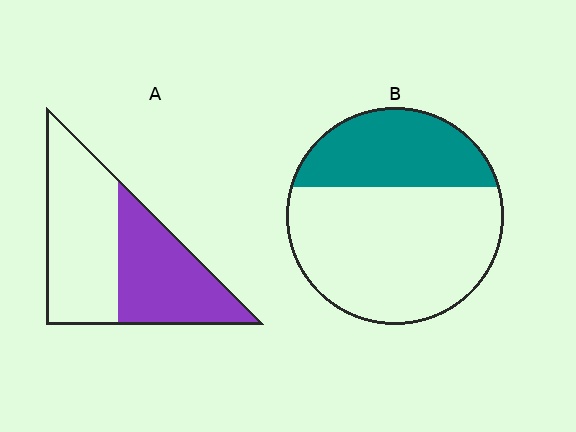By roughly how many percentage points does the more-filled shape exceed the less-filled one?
By roughly 10 percentage points (A over B).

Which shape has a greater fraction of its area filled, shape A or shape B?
Shape A.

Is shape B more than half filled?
No.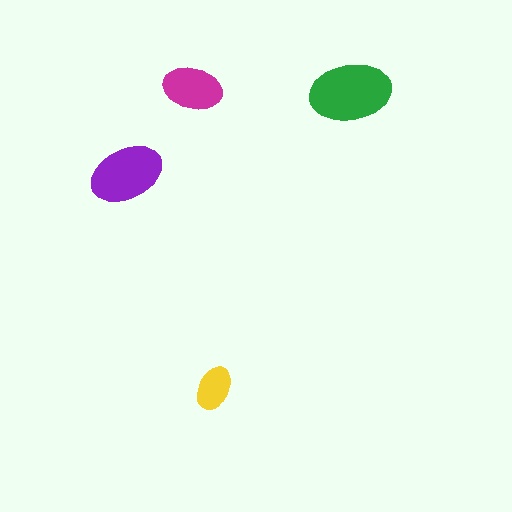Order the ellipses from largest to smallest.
the green one, the purple one, the magenta one, the yellow one.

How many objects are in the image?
There are 4 objects in the image.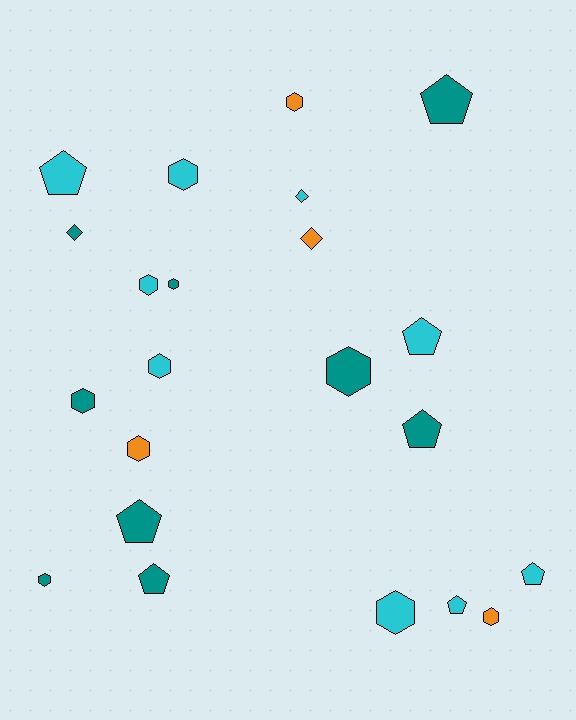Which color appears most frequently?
Teal, with 9 objects.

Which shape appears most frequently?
Hexagon, with 11 objects.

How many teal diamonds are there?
There is 1 teal diamond.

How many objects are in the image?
There are 22 objects.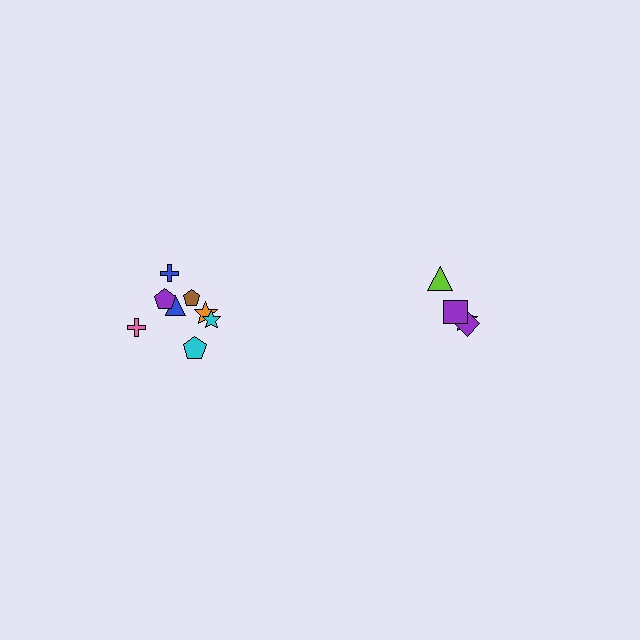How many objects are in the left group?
There are 8 objects.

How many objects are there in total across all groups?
There are 12 objects.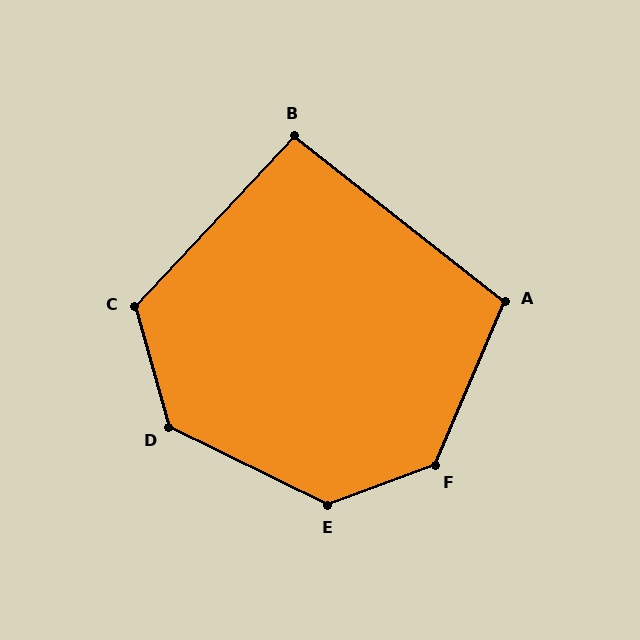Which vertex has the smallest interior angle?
B, at approximately 95 degrees.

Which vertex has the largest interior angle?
E, at approximately 134 degrees.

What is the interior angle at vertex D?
Approximately 132 degrees (obtuse).